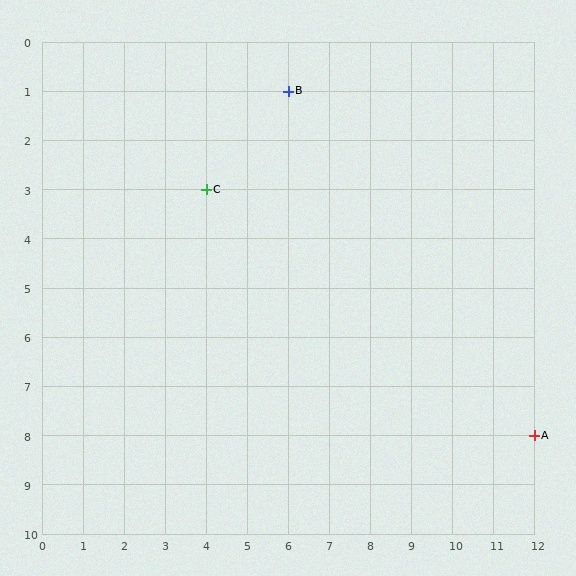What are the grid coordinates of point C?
Point C is at grid coordinates (4, 3).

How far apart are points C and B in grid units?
Points C and B are 2 columns and 2 rows apart (about 2.8 grid units diagonally).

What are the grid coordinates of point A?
Point A is at grid coordinates (12, 8).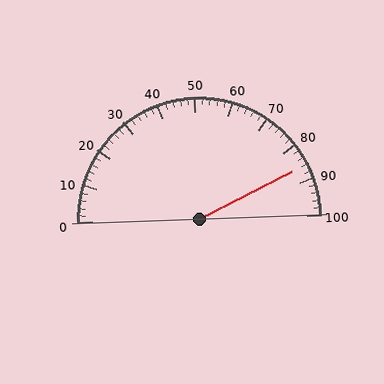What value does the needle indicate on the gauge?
The needle indicates approximately 86.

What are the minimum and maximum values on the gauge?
The gauge ranges from 0 to 100.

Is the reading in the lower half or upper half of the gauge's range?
The reading is in the upper half of the range (0 to 100).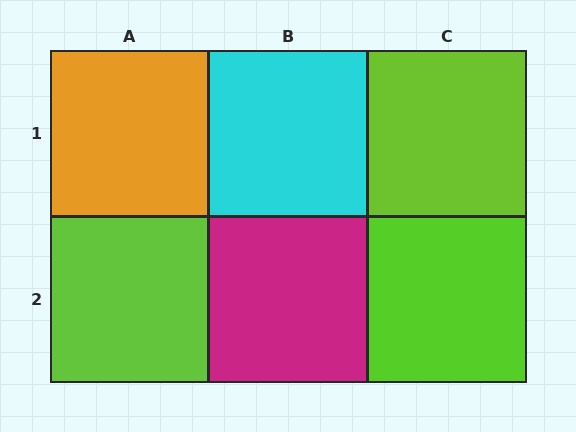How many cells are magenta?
1 cell is magenta.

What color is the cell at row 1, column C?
Lime.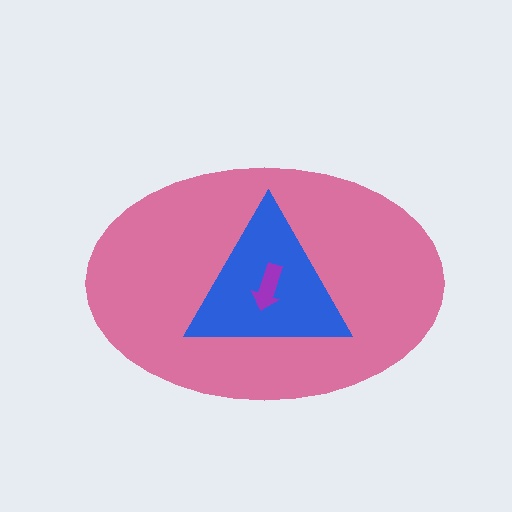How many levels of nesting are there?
3.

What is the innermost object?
The purple arrow.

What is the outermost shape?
The pink ellipse.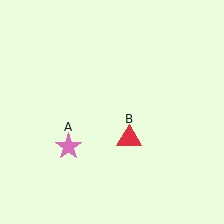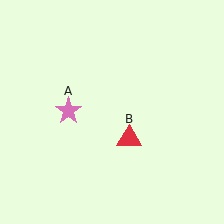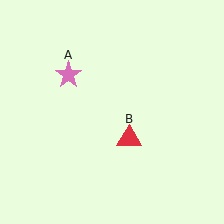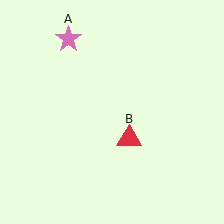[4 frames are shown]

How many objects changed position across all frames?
1 object changed position: pink star (object A).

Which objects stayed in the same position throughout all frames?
Red triangle (object B) remained stationary.